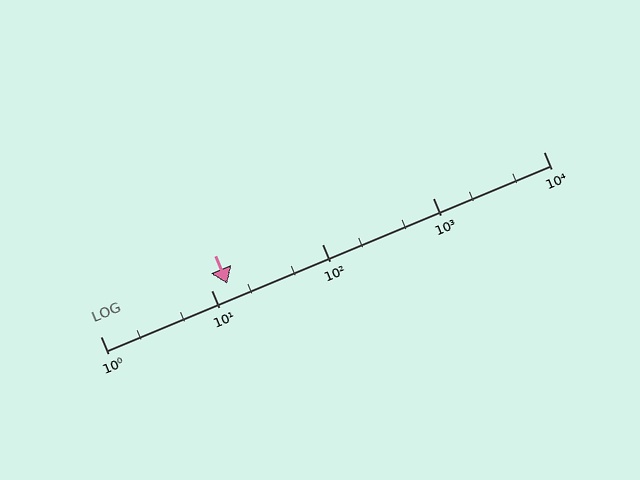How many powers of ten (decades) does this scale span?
The scale spans 4 decades, from 1 to 10000.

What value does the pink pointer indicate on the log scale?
The pointer indicates approximately 14.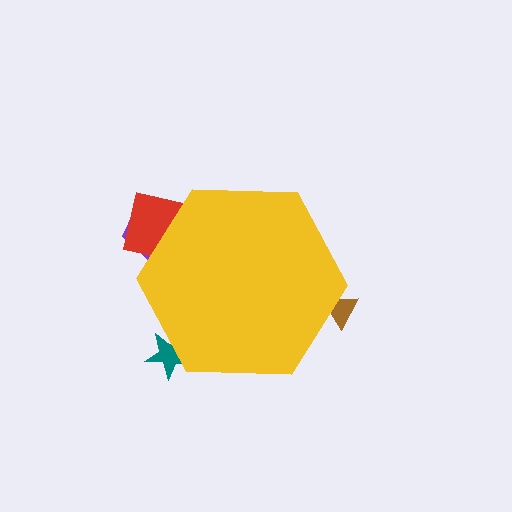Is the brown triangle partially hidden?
Yes, the brown triangle is partially hidden behind the yellow hexagon.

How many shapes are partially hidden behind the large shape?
4 shapes are partially hidden.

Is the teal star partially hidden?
Yes, the teal star is partially hidden behind the yellow hexagon.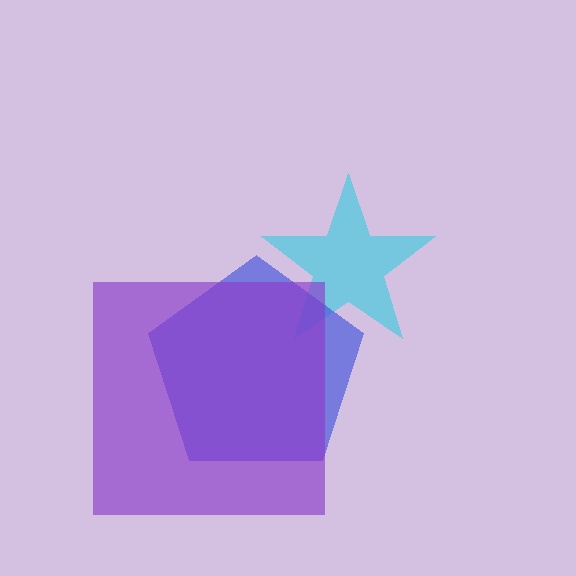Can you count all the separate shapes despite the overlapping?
Yes, there are 3 separate shapes.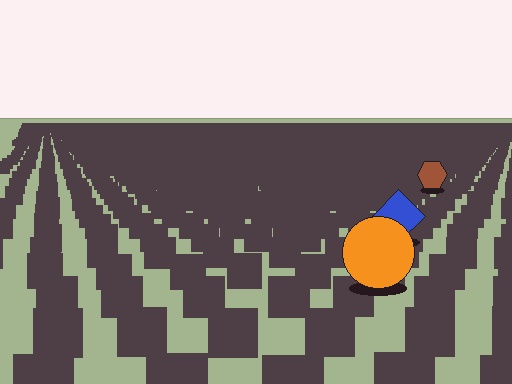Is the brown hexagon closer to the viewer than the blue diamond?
No. The blue diamond is closer — you can tell from the texture gradient: the ground texture is coarser near it.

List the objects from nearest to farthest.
From nearest to farthest: the orange circle, the blue diamond, the brown hexagon.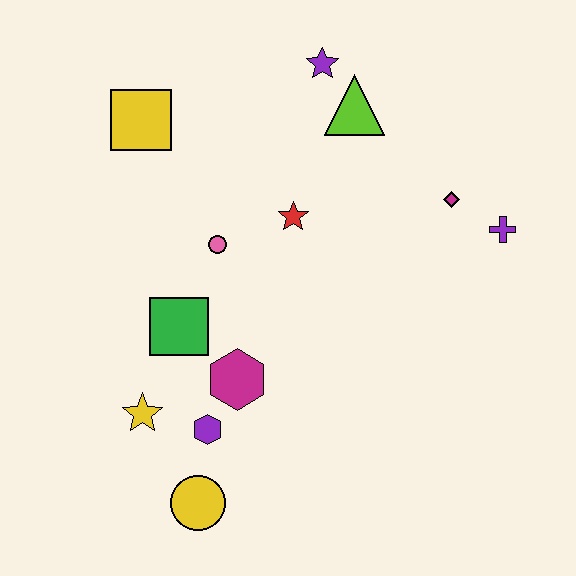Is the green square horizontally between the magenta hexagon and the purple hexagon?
No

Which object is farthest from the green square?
The purple cross is farthest from the green square.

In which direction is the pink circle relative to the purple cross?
The pink circle is to the left of the purple cross.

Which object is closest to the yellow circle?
The purple hexagon is closest to the yellow circle.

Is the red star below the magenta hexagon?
No